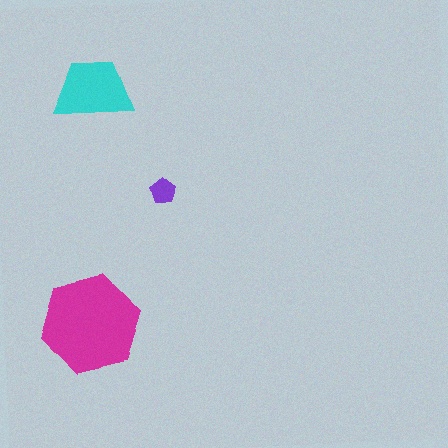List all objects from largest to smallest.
The magenta hexagon, the cyan trapezoid, the purple pentagon.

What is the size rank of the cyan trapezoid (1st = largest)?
2nd.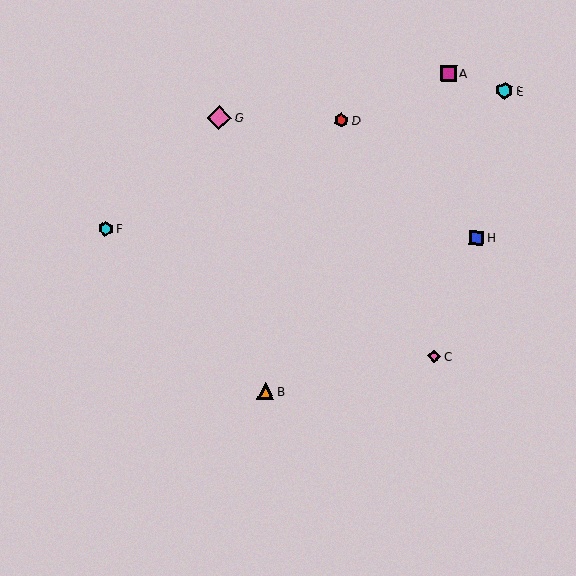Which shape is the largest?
The pink diamond (labeled G) is the largest.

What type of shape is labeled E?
Shape E is a cyan hexagon.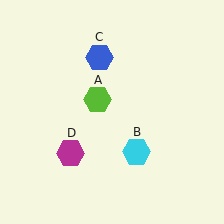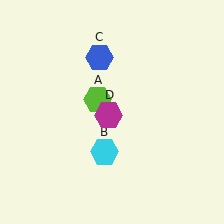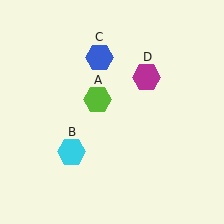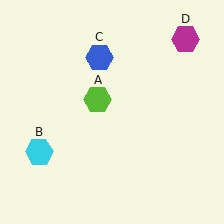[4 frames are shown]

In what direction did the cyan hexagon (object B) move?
The cyan hexagon (object B) moved left.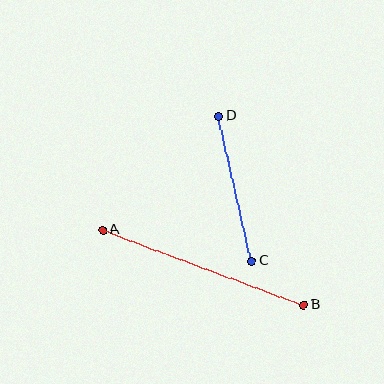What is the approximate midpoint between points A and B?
The midpoint is at approximately (203, 267) pixels.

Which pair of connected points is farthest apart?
Points A and B are farthest apart.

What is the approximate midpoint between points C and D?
The midpoint is at approximately (235, 188) pixels.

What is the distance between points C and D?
The distance is approximately 148 pixels.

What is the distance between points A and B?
The distance is approximately 214 pixels.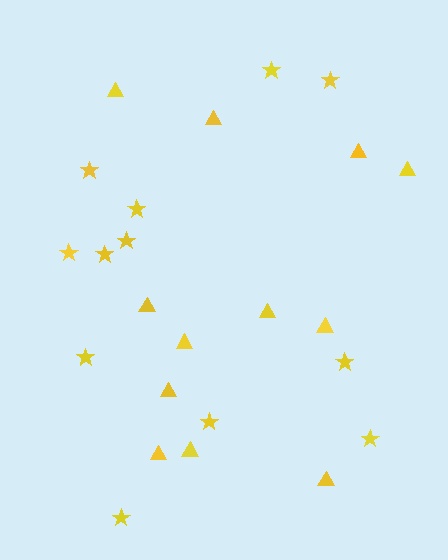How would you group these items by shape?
There are 2 groups: one group of stars (12) and one group of triangles (12).